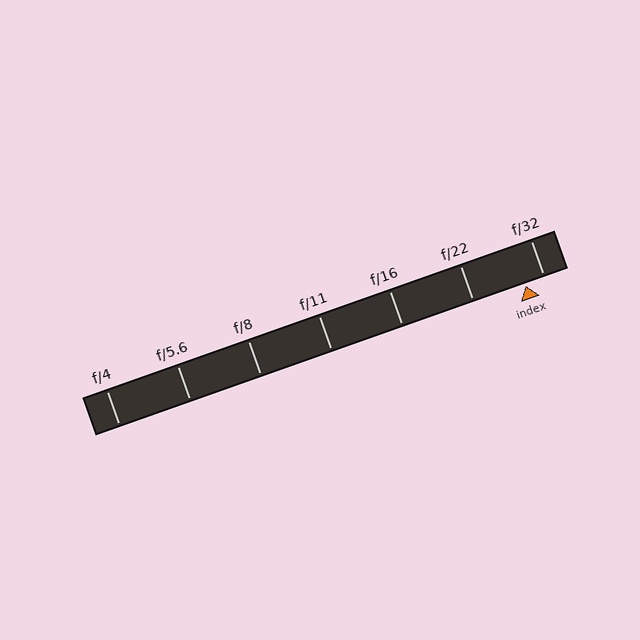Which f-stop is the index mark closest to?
The index mark is closest to f/32.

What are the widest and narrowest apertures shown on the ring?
The widest aperture shown is f/4 and the narrowest is f/32.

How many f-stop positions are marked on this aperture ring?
There are 7 f-stop positions marked.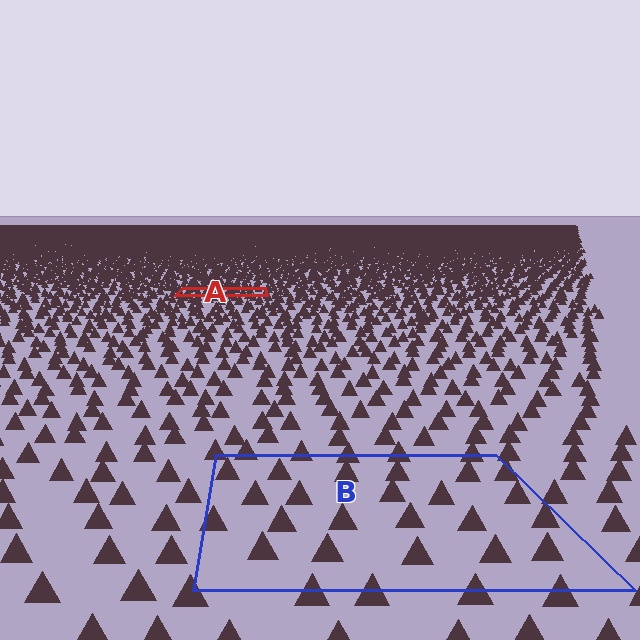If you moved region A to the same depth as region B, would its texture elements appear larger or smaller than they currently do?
They would appear larger. At a closer depth, the same texture elements are projected at a bigger on-screen size.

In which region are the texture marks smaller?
The texture marks are smaller in region A, because it is farther away.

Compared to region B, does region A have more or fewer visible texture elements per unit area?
Region A has more texture elements per unit area — they are packed more densely because it is farther away.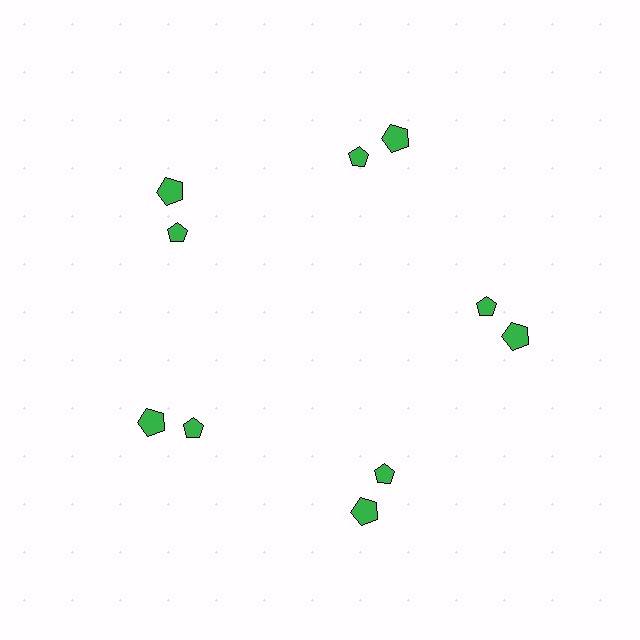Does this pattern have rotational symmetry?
Yes, this pattern has 5-fold rotational symmetry. It looks the same after rotating 72 degrees around the center.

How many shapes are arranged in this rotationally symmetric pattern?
There are 10 shapes, arranged in 5 groups of 2.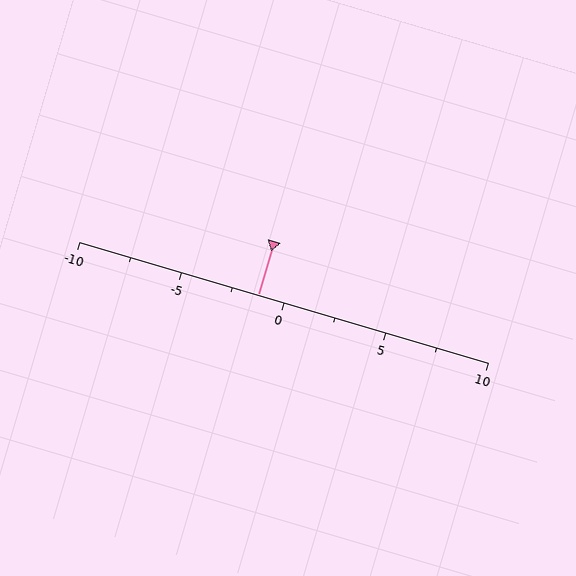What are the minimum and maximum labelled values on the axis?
The axis runs from -10 to 10.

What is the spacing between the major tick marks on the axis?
The major ticks are spaced 5 apart.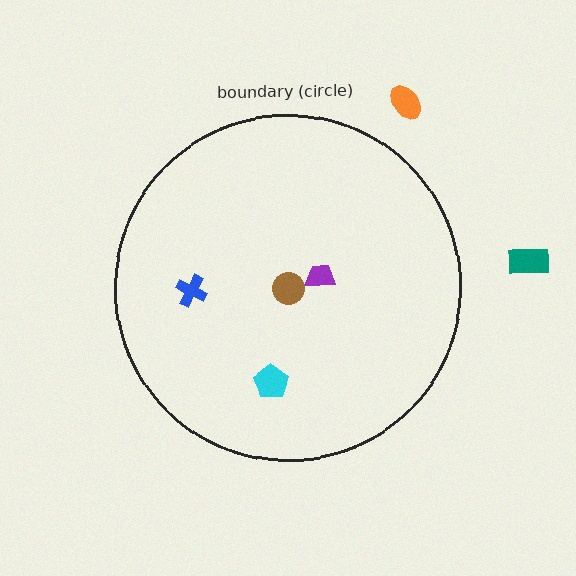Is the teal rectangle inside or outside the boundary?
Outside.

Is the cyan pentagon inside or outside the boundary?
Inside.